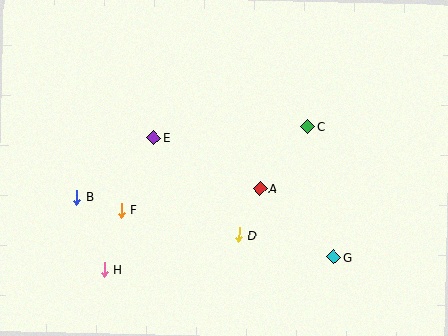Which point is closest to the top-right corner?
Point C is closest to the top-right corner.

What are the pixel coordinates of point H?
Point H is at (104, 270).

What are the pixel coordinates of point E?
Point E is at (153, 137).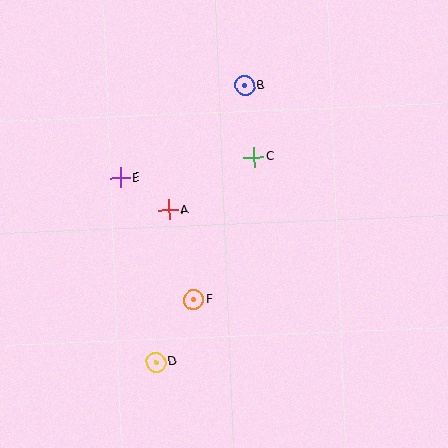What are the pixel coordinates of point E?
Point E is at (120, 178).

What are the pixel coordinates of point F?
Point F is at (194, 300).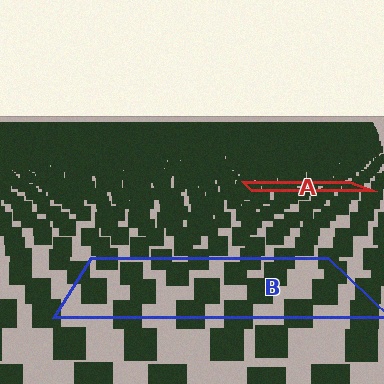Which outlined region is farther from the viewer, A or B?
Region A is farther from the viewer — the texture elements inside it appear smaller and more densely packed.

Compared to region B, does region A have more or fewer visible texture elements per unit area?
Region A has more texture elements per unit area — they are packed more densely because it is farther away.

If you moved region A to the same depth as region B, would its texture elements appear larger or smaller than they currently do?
They would appear larger. At a closer depth, the same texture elements are projected at a bigger on-screen size.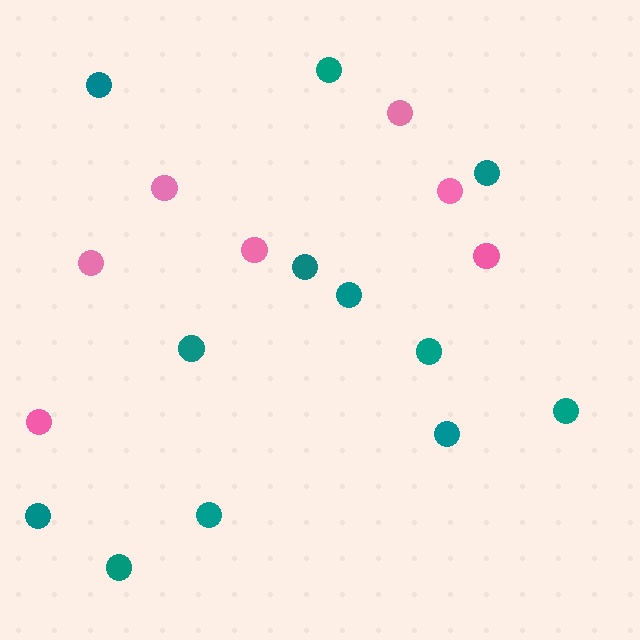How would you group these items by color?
There are 2 groups: one group of pink circles (7) and one group of teal circles (12).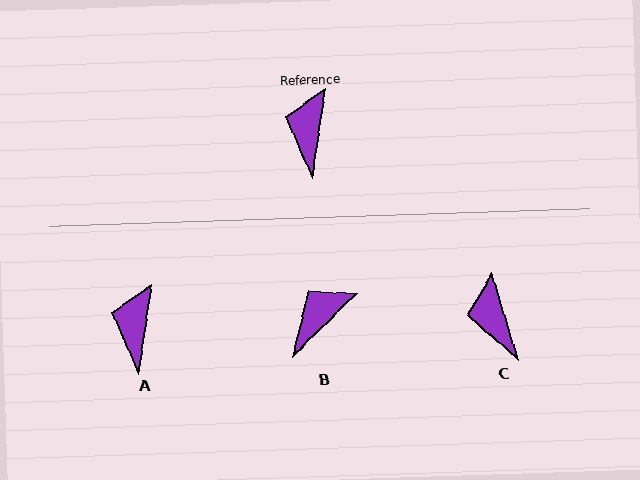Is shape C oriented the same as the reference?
No, it is off by about 25 degrees.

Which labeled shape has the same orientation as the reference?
A.